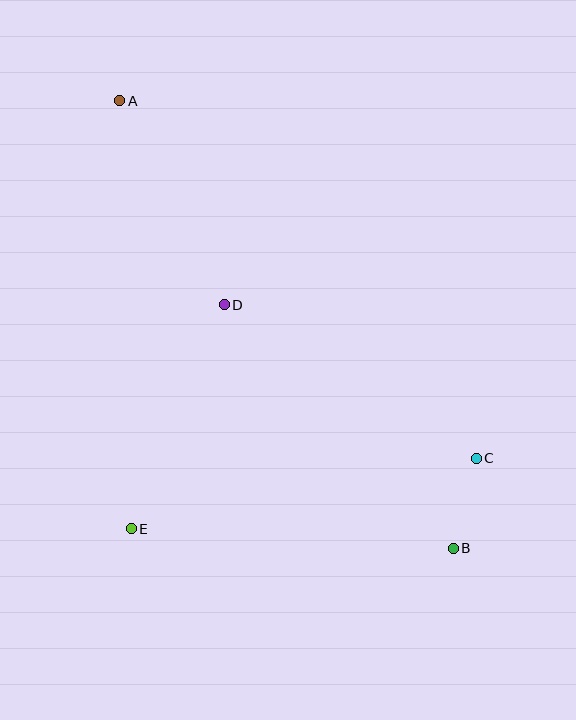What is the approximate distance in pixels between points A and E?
The distance between A and E is approximately 428 pixels.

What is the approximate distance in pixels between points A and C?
The distance between A and C is approximately 505 pixels.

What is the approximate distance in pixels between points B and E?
The distance between B and E is approximately 323 pixels.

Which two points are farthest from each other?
Points A and B are farthest from each other.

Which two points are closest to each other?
Points B and C are closest to each other.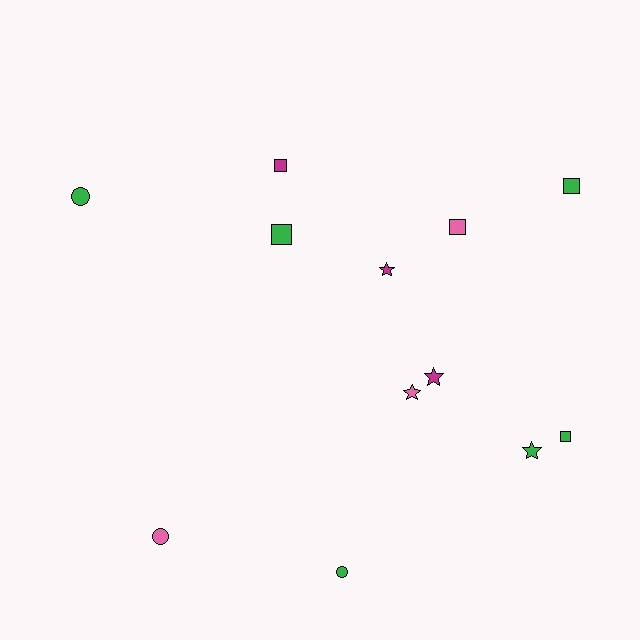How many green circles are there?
There are 2 green circles.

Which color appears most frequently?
Green, with 6 objects.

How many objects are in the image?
There are 12 objects.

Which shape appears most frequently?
Square, with 5 objects.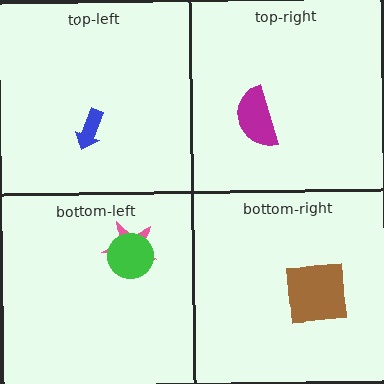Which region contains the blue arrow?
The top-left region.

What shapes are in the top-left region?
The blue arrow.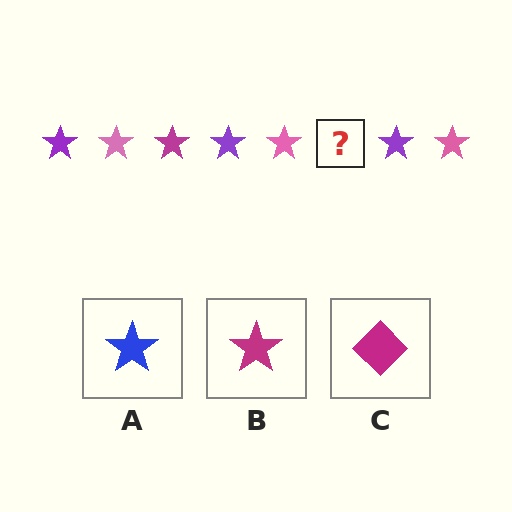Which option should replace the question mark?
Option B.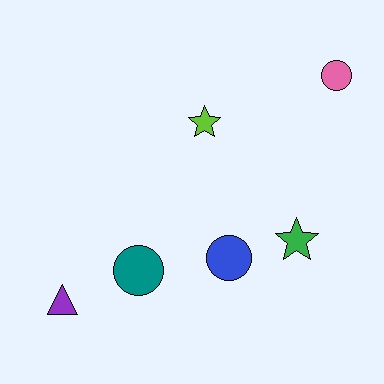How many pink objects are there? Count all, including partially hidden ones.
There is 1 pink object.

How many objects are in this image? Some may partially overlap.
There are 6 objects.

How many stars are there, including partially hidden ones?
There are 2 stars.